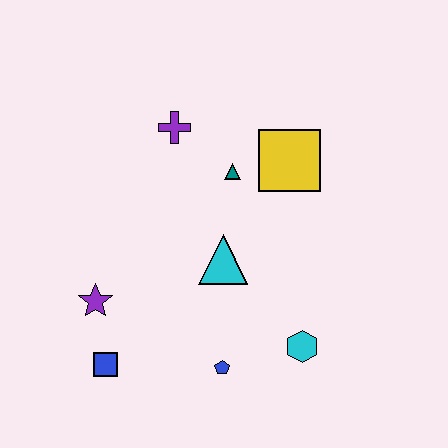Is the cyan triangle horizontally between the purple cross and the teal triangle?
Yes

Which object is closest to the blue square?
The purple star is closest to the blue square.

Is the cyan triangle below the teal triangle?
Yes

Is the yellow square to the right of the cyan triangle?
Yes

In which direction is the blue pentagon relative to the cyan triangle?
The blue pentagon is below the cyan triangle.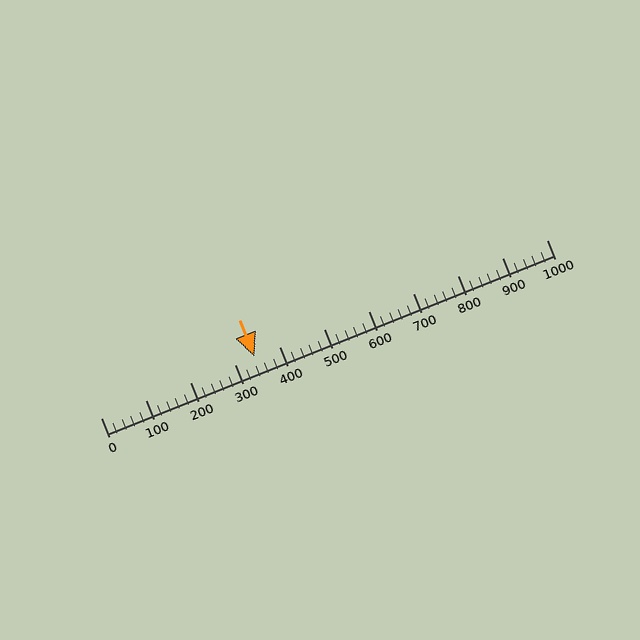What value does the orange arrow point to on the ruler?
The orange arrow points to approximately 345.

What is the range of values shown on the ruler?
The ruler shows values from 0 to 1000.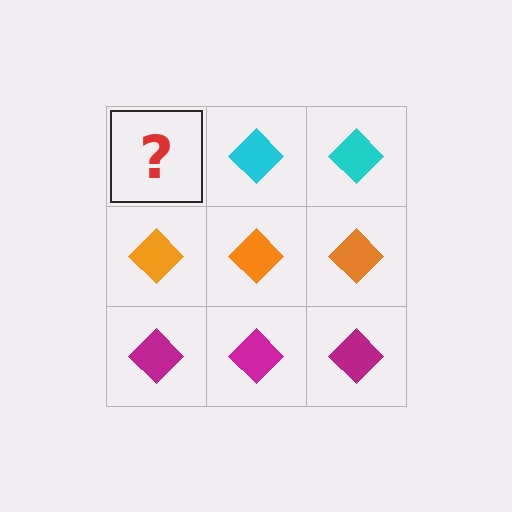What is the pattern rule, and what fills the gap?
The rule is that each row has a consistent color. The gap should be filled with a cyan diamond.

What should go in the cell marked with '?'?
The missing cell should contain a cyan diamond.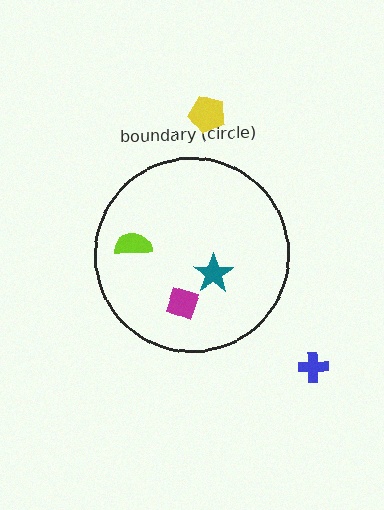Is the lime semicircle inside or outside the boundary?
Inside.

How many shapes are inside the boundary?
3 inside, 2 outside.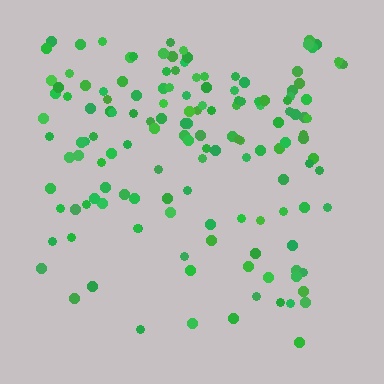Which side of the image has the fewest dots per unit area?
The bottom.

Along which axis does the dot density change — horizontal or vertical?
Vertical.